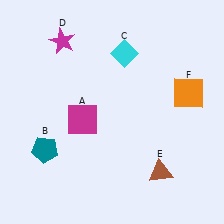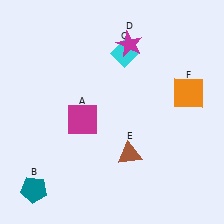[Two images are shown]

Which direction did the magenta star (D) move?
The magenta star (D) moved right.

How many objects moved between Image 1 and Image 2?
3 objects moved between the two images.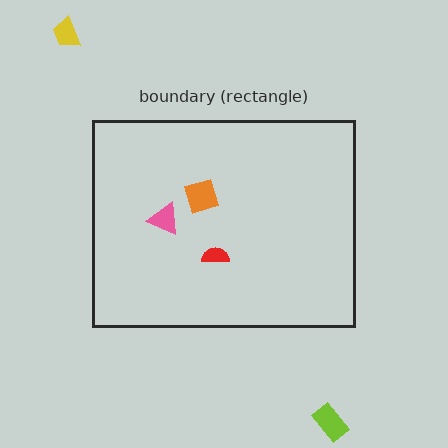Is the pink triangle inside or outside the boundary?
Inside.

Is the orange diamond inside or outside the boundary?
Inside.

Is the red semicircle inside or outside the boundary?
Inside.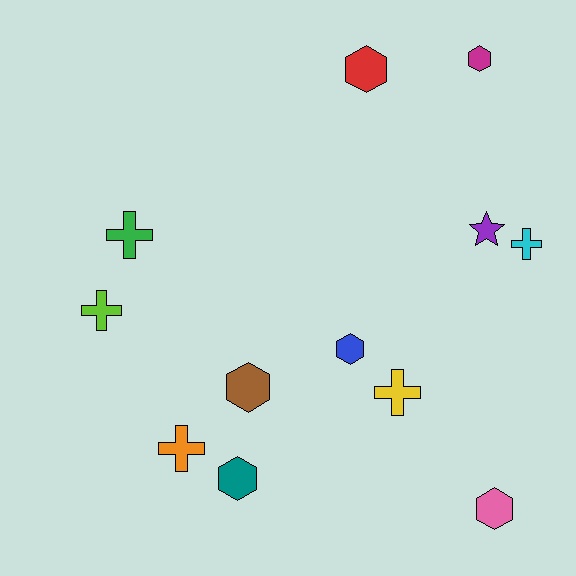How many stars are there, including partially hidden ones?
There is 1 star.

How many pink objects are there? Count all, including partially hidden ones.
There is 1 pink object.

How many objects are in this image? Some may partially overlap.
There are 12 objects.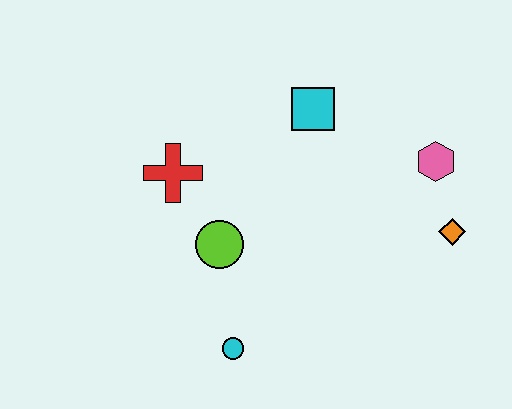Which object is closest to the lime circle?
The red cross is closest to the lime circle.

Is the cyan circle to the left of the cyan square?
Yes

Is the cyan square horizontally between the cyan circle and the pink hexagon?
Yes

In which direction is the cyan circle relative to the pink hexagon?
The cyan circle is to the left of the pink hexagon.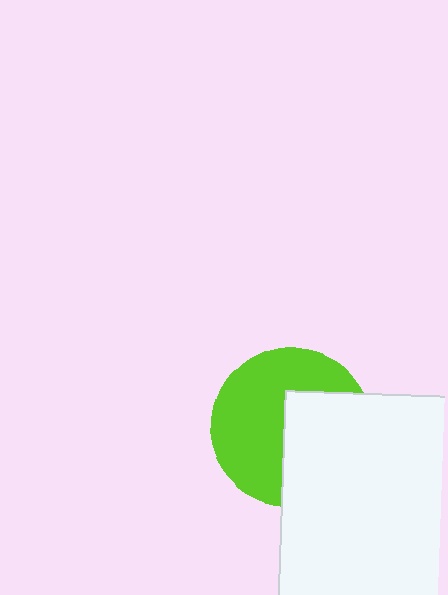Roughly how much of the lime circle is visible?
About half of it is visible (roughly 56%).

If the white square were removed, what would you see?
You would see the complete lime circle.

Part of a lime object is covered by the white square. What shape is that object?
It is a circle.